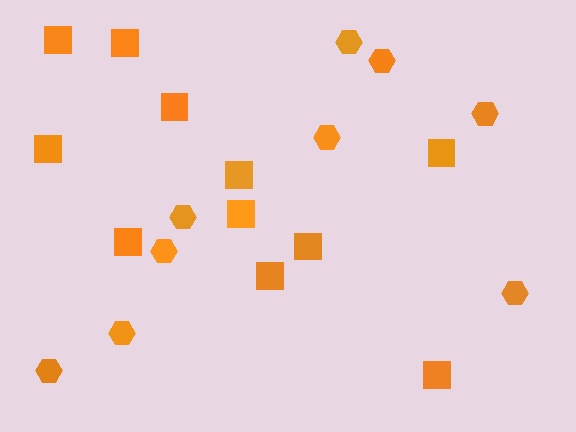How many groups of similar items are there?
There are 2 groups: one group of squares (11) and one group of hexagons (9).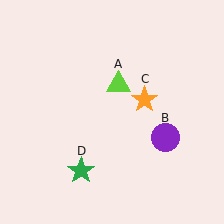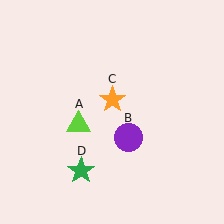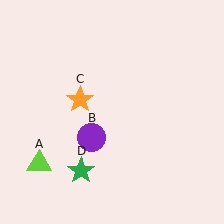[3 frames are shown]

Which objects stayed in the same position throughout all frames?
Green star (object D) remained stationary.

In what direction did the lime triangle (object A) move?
The lime triangle (object A) moved down and to the left.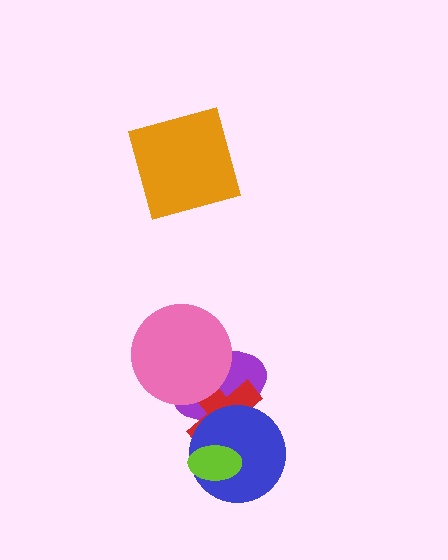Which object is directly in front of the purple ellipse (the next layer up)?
The red cross is directly in front of the purple ellipse.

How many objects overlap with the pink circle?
2 objects overlap with the pink circle.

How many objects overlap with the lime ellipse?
2 objects overlap with the lime ellipse.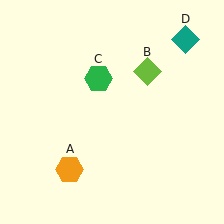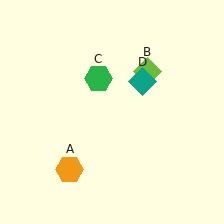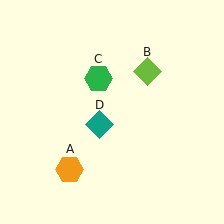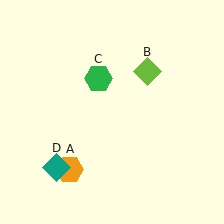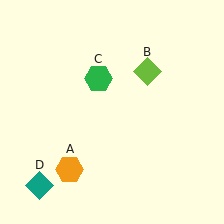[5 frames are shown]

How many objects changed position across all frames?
1 object changed position: teal diamond (object D).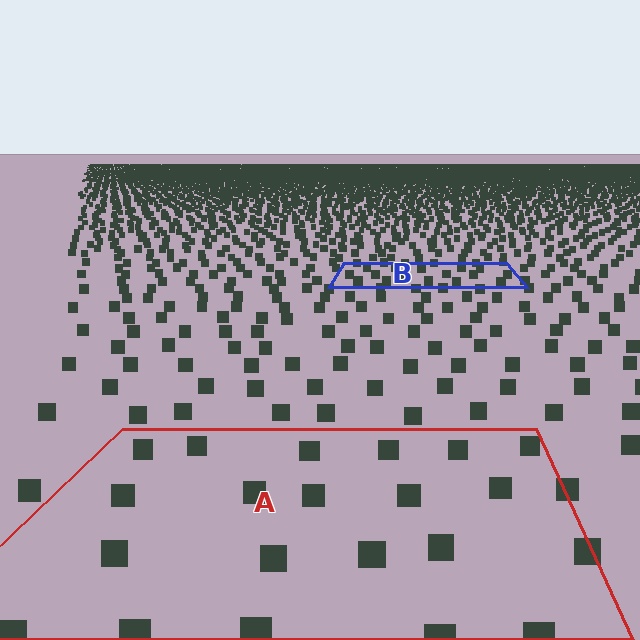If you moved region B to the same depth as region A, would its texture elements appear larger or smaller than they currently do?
They would appear larger. At a closer depth, the same texture elements are projected at a bigger on-screen size.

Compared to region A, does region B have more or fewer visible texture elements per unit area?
Region B has more texture elements per unit area — they are packed more densely because it is farther away.